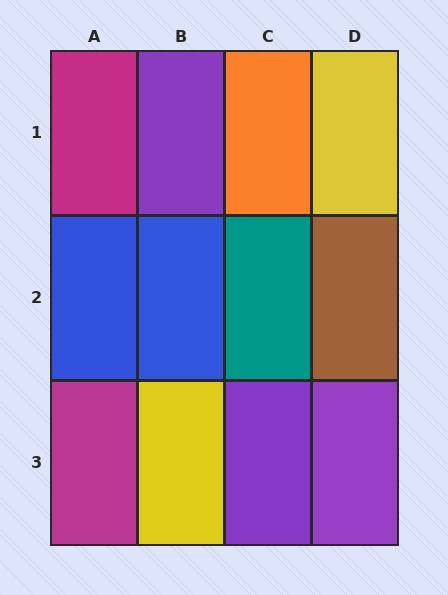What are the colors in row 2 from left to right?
Blue, blue, teal, brown.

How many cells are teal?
1 cell is teal.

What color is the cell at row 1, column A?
Magenta.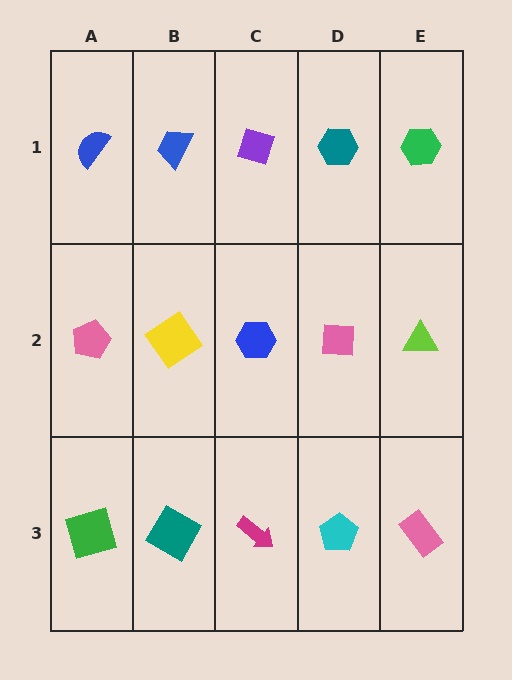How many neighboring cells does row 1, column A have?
2.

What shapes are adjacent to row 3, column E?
A lime triangle (row 2, column E), a cyan pentagon (row 3, column D).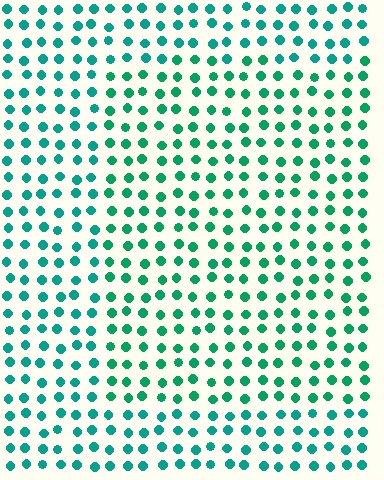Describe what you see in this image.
The image is filled with small teal elements in a uniform arrangement. A rectangle-shaped region is visible where the elements are tinted to a slightly different hue, forming a subtle color boundary.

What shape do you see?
I see a rectangle.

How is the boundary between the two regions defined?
The boundary is defined purely by a slight shift in hue (about 17 degrees). Spacing, size, and orientation are identical on both sides.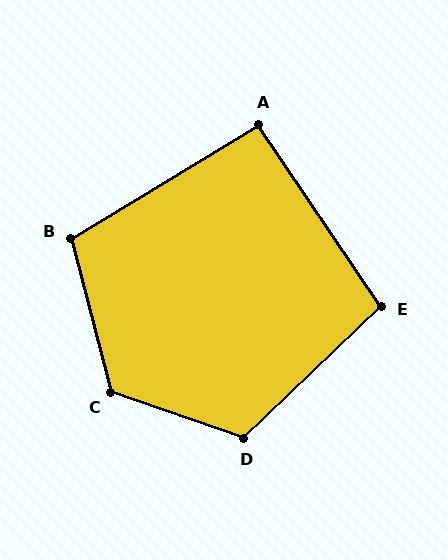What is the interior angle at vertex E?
Approximately 100 degrees (obtuse).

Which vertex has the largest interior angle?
C, at approximately 124 degrees.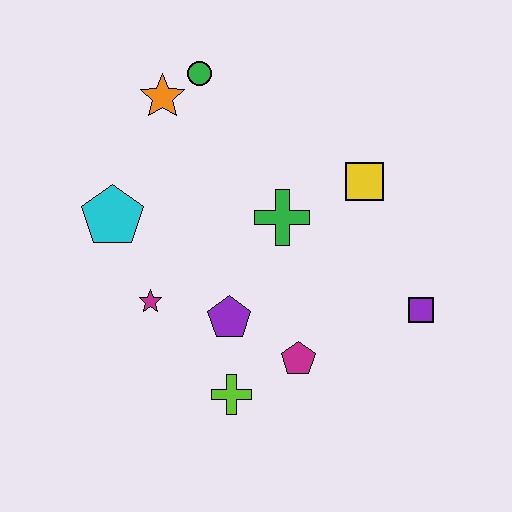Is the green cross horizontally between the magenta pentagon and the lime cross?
Yes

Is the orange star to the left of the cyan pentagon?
No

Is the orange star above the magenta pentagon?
Yes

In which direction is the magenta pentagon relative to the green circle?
The magenta pentagon is below the green circle.